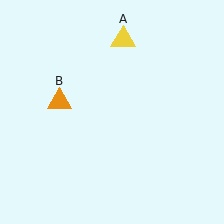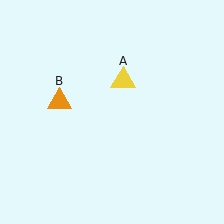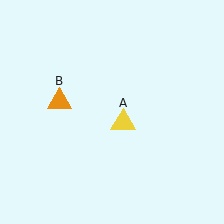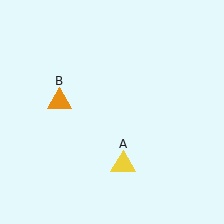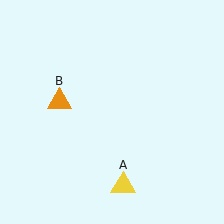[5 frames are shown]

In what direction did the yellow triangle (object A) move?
The yellow triangle (object A) moved down.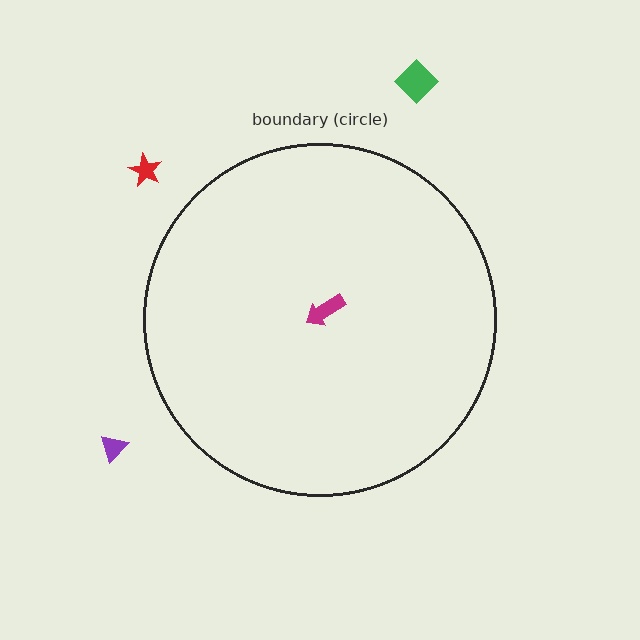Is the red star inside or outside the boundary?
Outside.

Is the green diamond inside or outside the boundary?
Outside.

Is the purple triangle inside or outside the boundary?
Outside.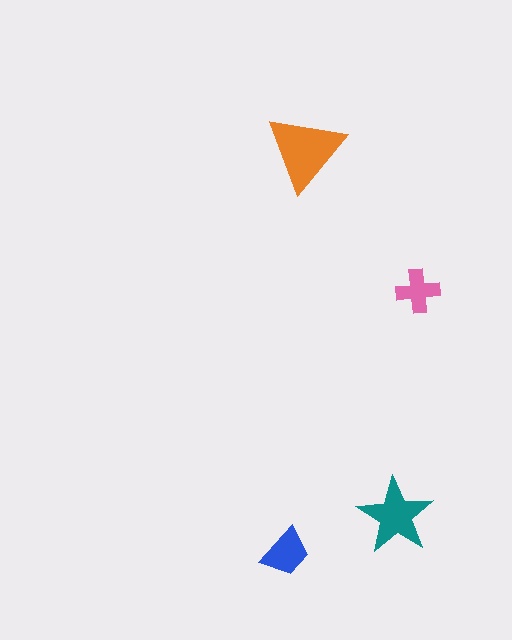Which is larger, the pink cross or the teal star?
The teal star.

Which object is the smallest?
The pink cross.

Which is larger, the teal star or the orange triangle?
The orange triangle.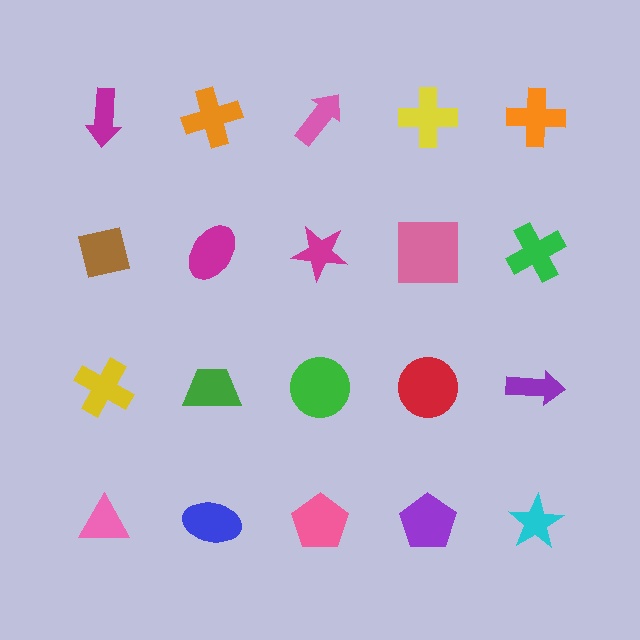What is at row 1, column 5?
An orange cross.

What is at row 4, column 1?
A pink triangle.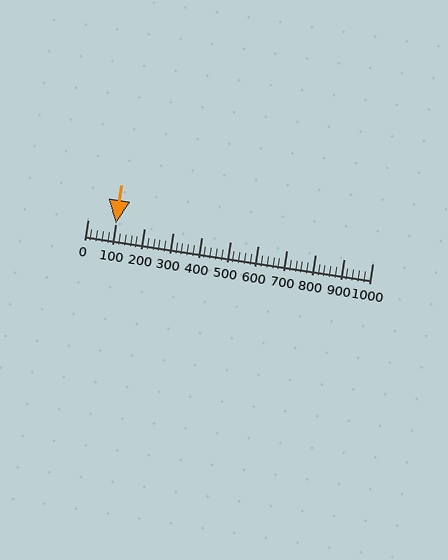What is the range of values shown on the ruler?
The ruler shows values from 0 to 1000.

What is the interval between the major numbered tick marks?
The major tick marks are spaced 100 units apart.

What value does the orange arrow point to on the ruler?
The orange arrow points to approximately 100.